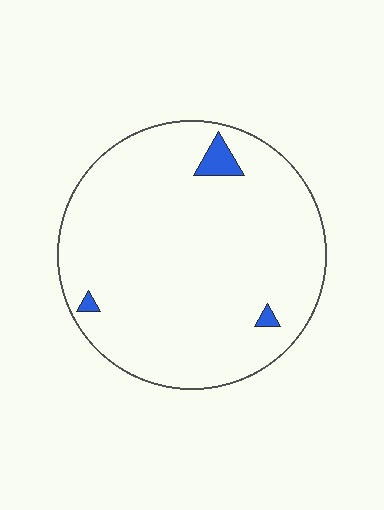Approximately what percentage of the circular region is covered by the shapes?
Approximately 5%.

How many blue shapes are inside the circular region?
3.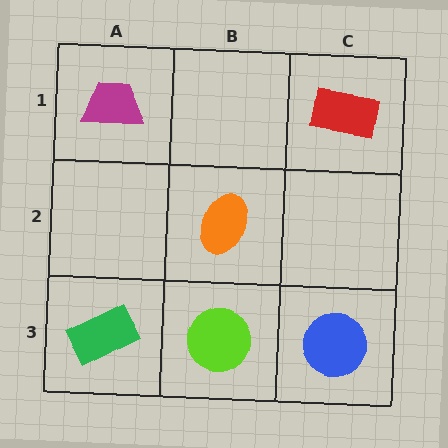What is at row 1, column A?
A magenta trapezoid.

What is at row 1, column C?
A red rectangle.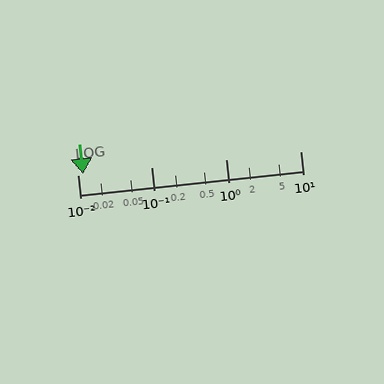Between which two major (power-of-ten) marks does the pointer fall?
The pointer is between 0.01 and 0.1.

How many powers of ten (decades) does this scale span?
The scale spans 3 decades, from 0.01 to 10.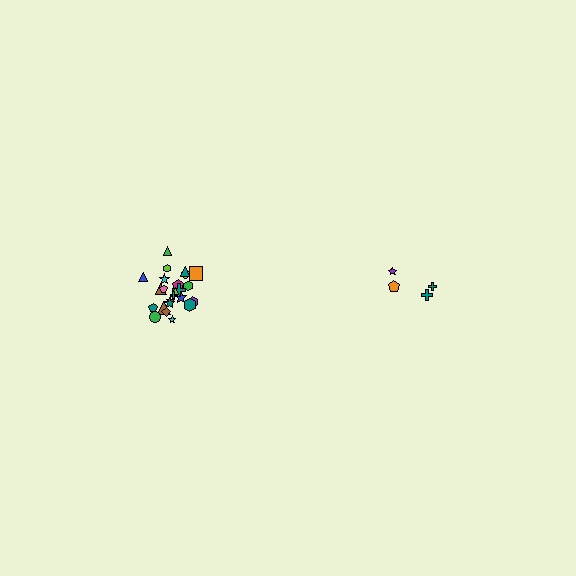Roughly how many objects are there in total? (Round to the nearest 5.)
Roughly 30 objects in total.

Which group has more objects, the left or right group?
The left group.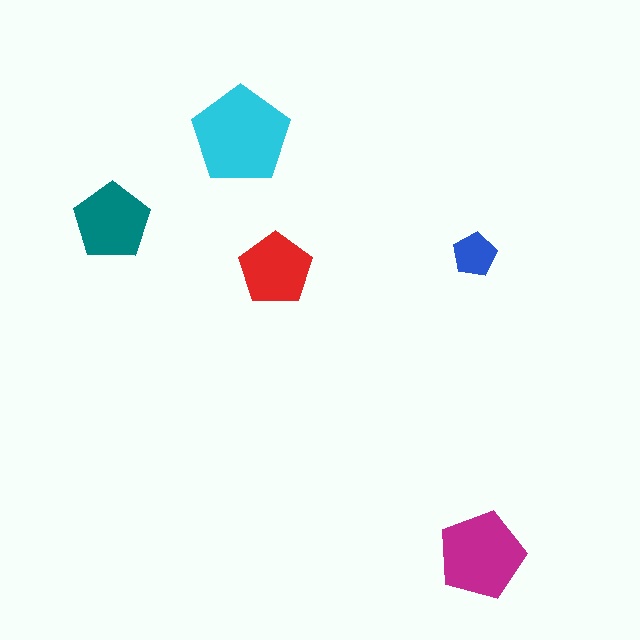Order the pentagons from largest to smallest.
the cyan one, the magenta one, the teal one, the red one, the blue one.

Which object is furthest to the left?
The teal pentagon is leftmost.